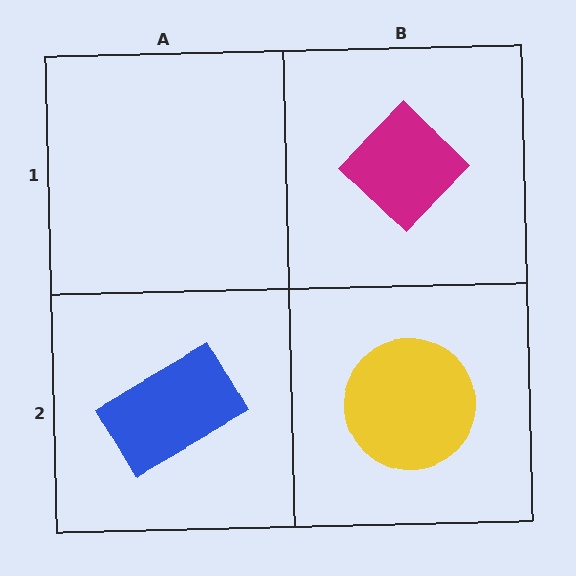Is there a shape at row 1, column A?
No, that cell is empty.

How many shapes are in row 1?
1 shape.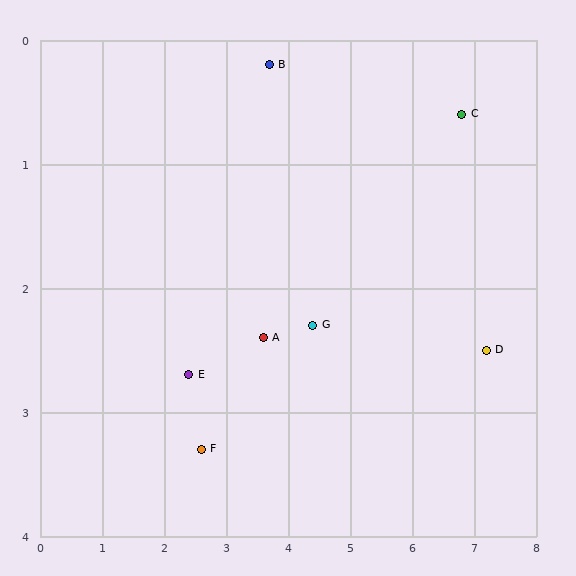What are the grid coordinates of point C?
Point C is at approximately (6.8, 0.6).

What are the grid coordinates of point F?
Point F is at approximately (2.6, 3.3).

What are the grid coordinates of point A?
Point A is at approximately (3.6, 2.4).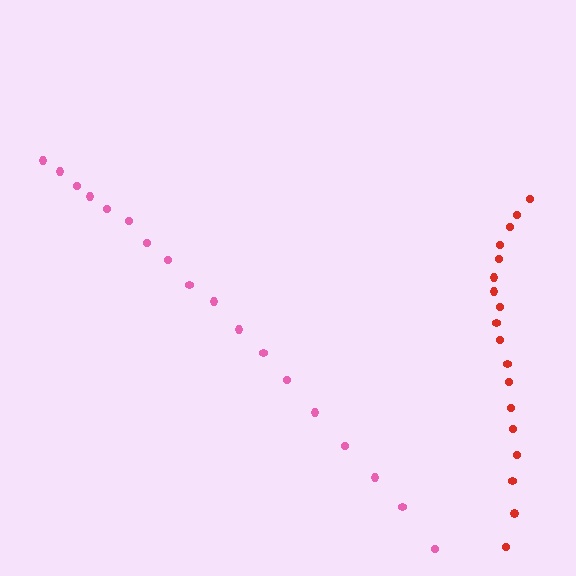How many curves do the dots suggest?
There are 2 distinct paths.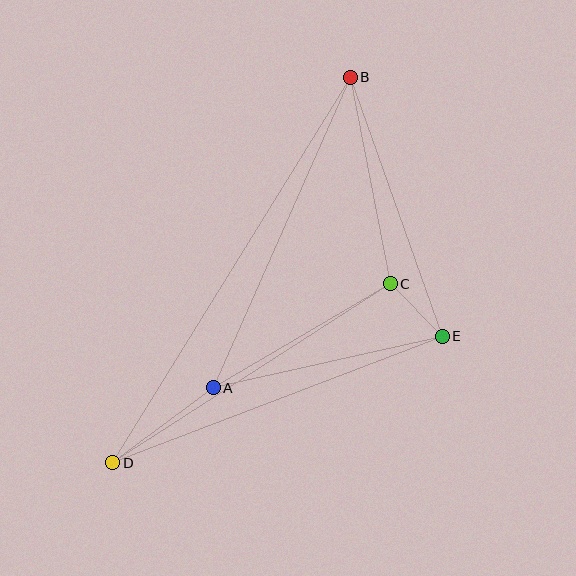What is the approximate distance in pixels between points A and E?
The distance between A and E is approximately 235 pixels.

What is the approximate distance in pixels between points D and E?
The distance between D and E is approximately 353 pixels.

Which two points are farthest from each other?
Points B and D are farthest from each other.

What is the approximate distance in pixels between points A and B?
The distance between A and B is approximately 339 pixels.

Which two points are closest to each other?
Points C and E are closest to each other.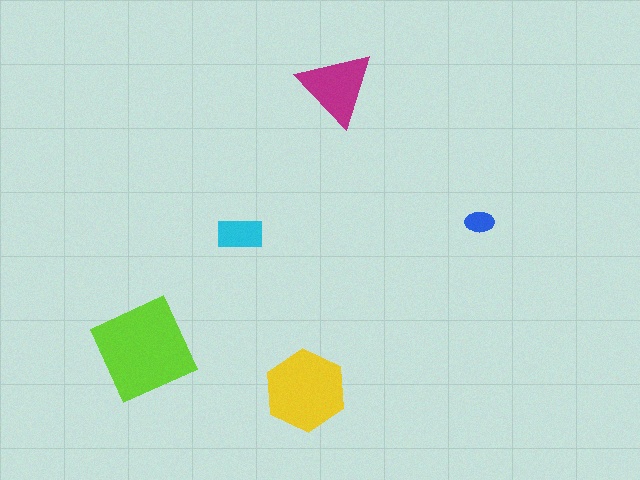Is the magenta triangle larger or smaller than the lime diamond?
Smaller.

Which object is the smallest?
The blue ellipse.